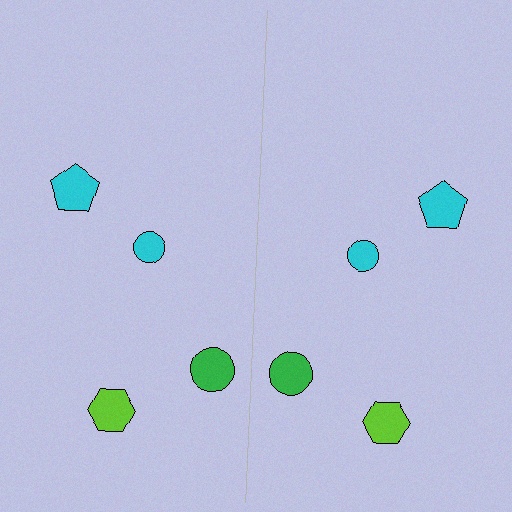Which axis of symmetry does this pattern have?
The pattern has a vertical axis of symmetry running through the center of the image.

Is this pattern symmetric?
Yes, this pattern has bilateral (reflection) symmetry.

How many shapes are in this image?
There are 8 shapes in this image.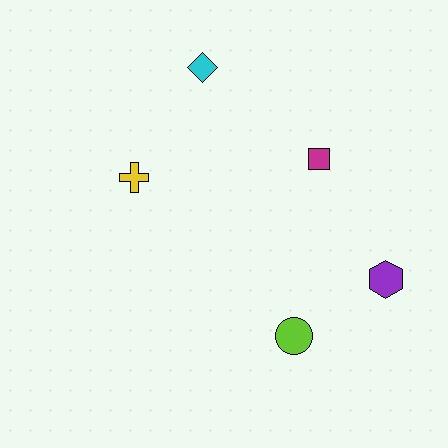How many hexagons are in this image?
There is 1 hexagon.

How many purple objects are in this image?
There is 1 purple object.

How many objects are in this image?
There are 5 objects.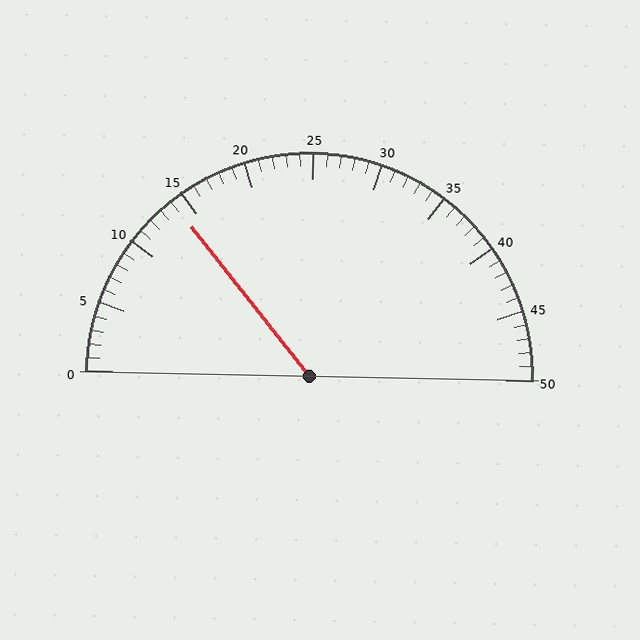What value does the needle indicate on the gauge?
The needle indicates approximately 14.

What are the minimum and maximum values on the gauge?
The gauge ranges from 0 to 50.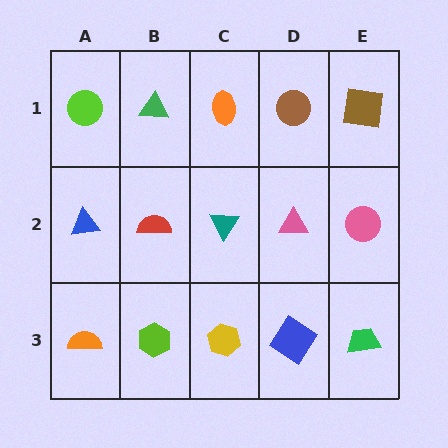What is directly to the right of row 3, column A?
A lime hexagon.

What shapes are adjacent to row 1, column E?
A pink circle (row 2, column E), a brown circle (row 1, column D).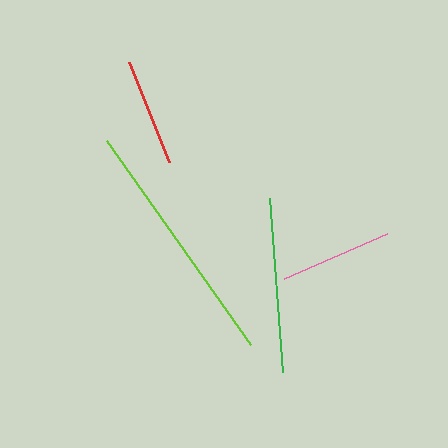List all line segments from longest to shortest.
From longest to shortest: lime, green, pink, red.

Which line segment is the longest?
The lime line is the longest at approximately 250 pixels.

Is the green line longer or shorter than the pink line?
The green line is longer than the pink line.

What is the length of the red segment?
The red segment is approximately 108 pixels long.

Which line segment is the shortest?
The red line is the shortest at approximately 108 pixels.